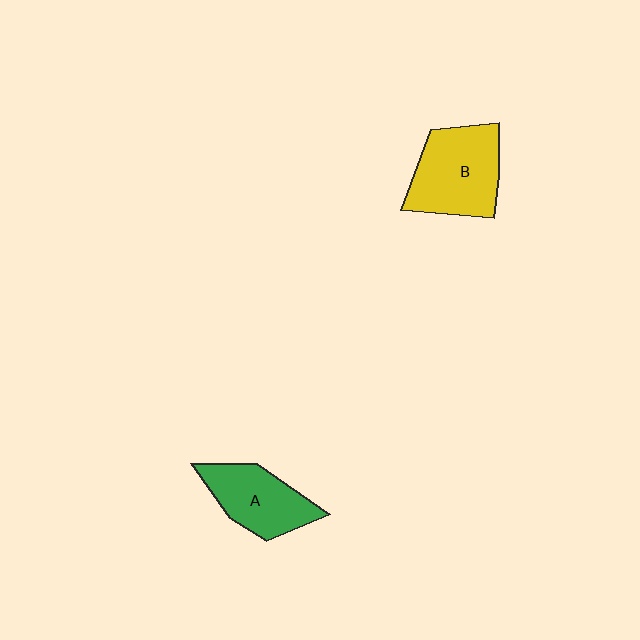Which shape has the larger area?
Shape B (yellow).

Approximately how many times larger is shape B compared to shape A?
Approximately 1.3 times.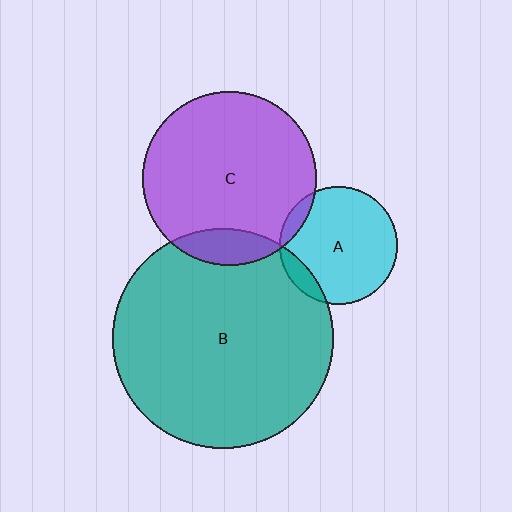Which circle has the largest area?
Circle B (teal).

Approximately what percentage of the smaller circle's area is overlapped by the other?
Approximately 10%.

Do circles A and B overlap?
Yes.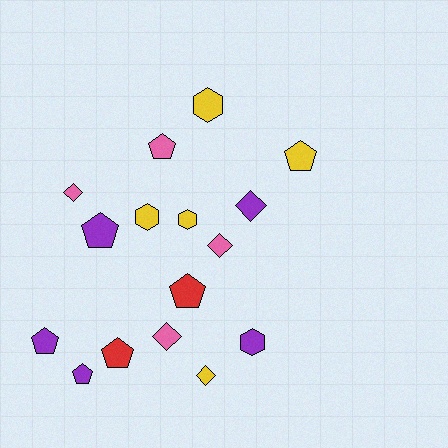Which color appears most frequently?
Purple, with 5 objects.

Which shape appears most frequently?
Pentagon, with 7 objects.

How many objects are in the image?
There are 16 objects.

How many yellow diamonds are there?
There is 1 yellow diamond.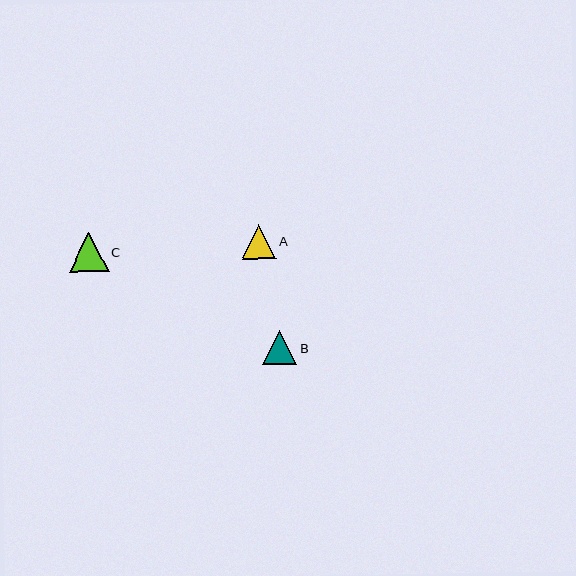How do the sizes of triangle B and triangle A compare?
Triangle B and triangle A are approximately the same size.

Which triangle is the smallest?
Triangle A is the smallest with a size of approximately 34 pixels.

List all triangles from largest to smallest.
From largest to smallest: C, B, A.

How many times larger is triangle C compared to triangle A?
Triangle C is approximately 1.1 times the size of triangle A.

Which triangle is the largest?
Triangle C is the largest with a size of approximately 39 pixels.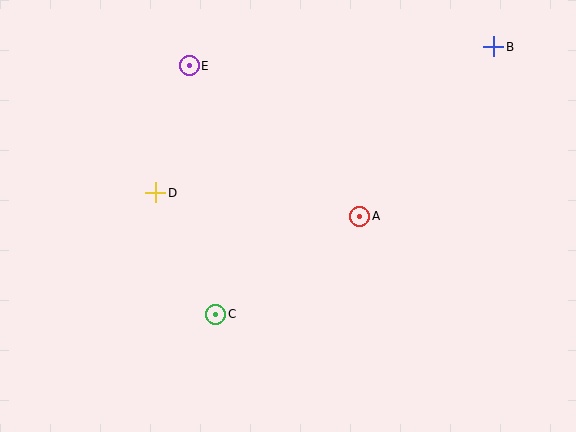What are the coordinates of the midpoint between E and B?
The midpoint between E and B is at (342, 56).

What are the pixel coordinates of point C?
Point C is at (216, 314).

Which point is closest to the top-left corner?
Point E is closest to the top-left corner.